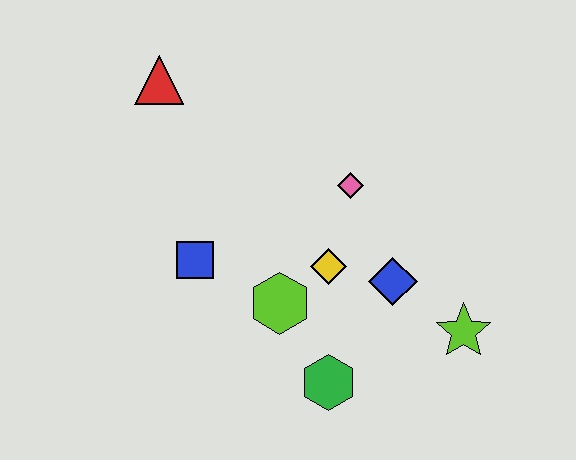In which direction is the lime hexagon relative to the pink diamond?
The lime hexagon is below the pink diamond.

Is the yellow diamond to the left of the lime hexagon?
No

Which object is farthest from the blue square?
The lime star is farthest from the blue square.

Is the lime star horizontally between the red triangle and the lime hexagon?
No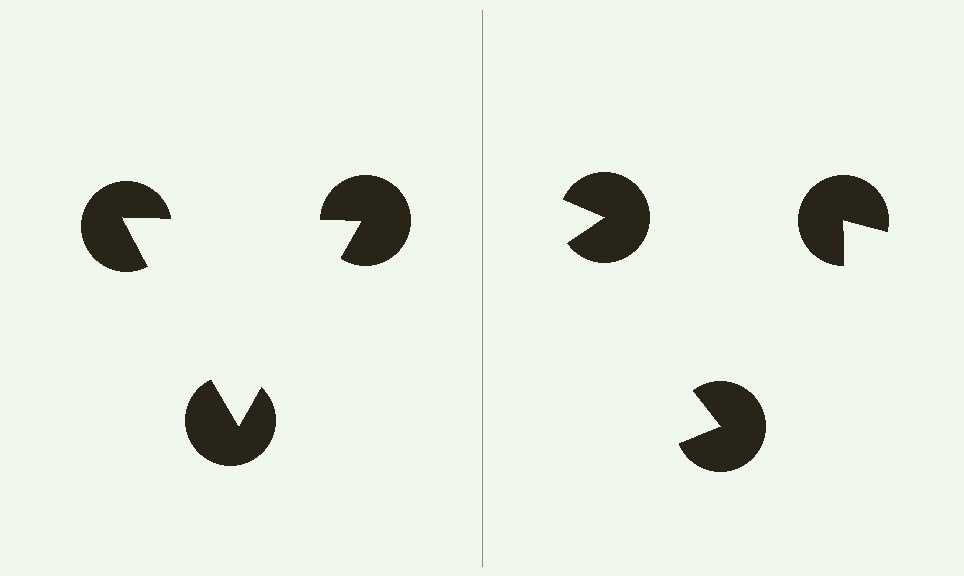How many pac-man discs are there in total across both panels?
6 — 3 on each side.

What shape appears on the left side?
An illusory triangle.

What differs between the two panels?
The pac-man discs are positioned identically on both sides; only the wedge orientations differ. On the left they align to a triangle; on the right they are misaligned.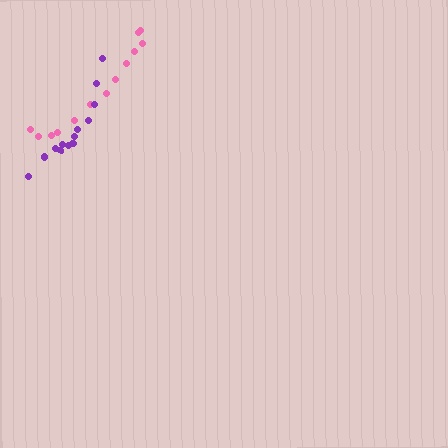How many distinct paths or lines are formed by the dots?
There are 2 distinct paths.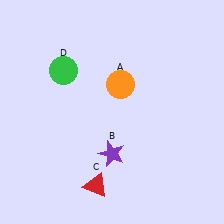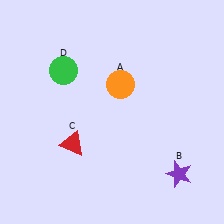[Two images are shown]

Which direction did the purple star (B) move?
The purple star (B) moved right.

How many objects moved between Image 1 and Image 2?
2 objects moved between the two images.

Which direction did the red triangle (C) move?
The red triangle (C) moved up.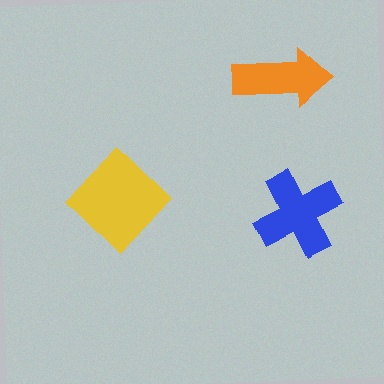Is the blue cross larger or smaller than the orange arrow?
Larger.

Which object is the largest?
The yellow diamond.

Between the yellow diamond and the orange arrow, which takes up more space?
The yellow diamond.